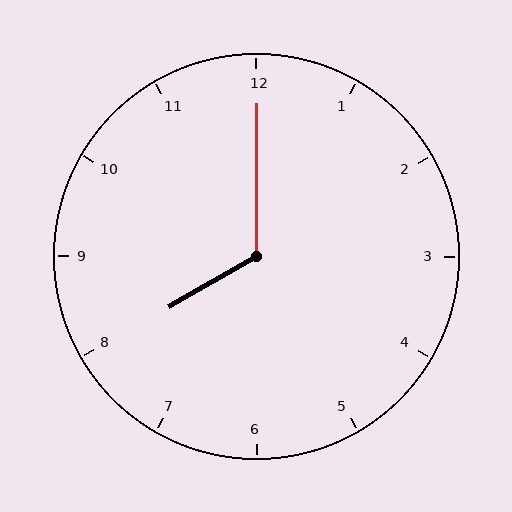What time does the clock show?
8:00.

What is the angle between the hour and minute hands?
Approximately 120 degrees.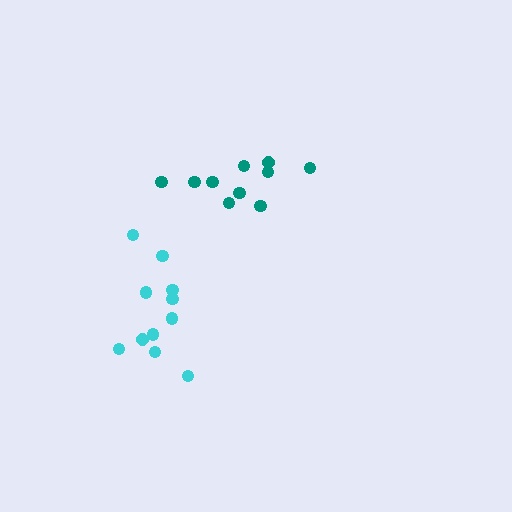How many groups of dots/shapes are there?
There are 2 groups.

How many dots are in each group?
Group 1: 10 dots, Group 2: 11 dots (21 total).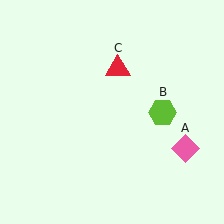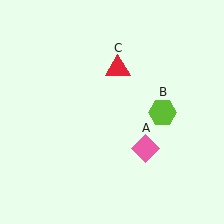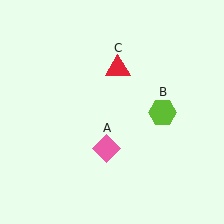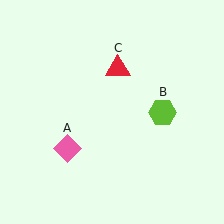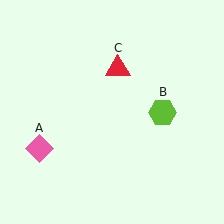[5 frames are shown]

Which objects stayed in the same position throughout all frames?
Lime hexagon (object B) and red triangle (object C) remained stationary.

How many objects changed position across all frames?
1 object changed position: pink diamond (object A).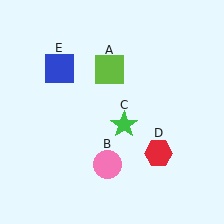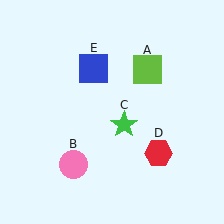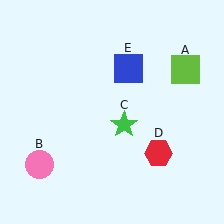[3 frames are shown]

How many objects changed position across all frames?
3 objects changed position: lime square (object A), pink circle (object B), blue square (object E).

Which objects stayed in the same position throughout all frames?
Green star (object C) and red hexagon (object D) remained stationary.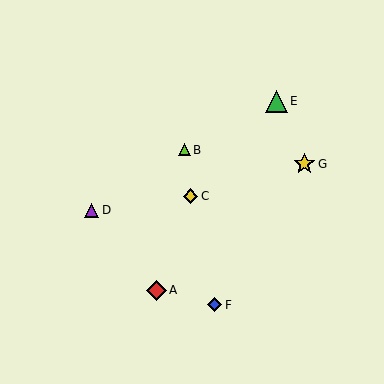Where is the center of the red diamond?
The center of the red diamond is at (156, 290).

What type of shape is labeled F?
Shape F is a blue diamond.